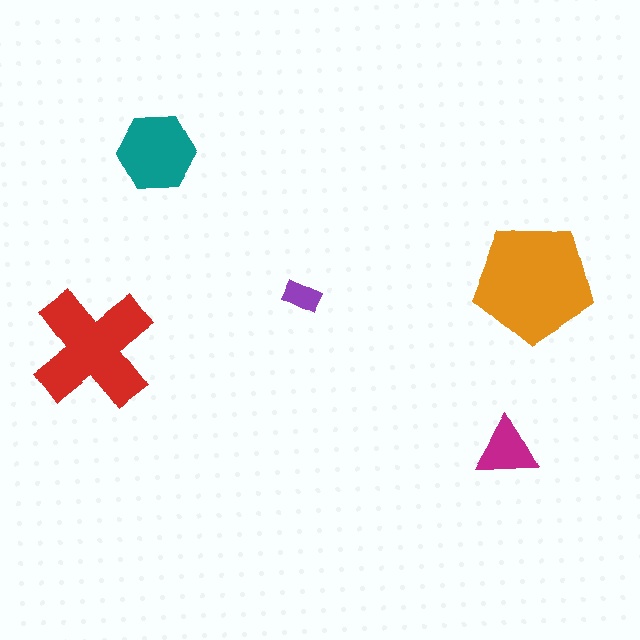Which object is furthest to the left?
The red cross is leftmost.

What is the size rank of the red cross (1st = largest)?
2nd.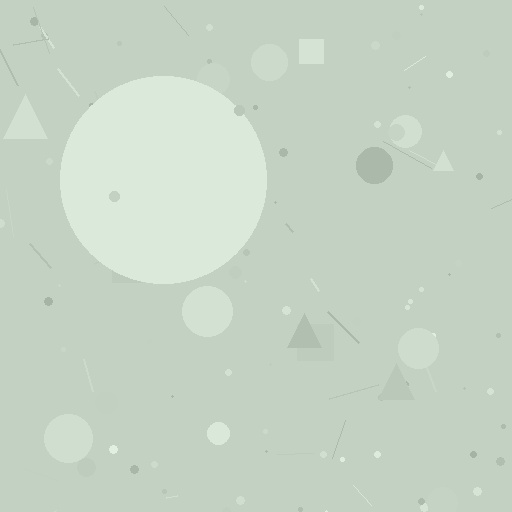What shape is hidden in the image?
A circle is hidden in the image.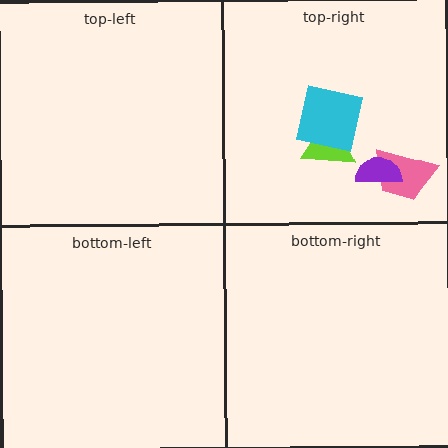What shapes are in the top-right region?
The lime triangle, the pink trapezoid, the purple semicircle, the cyan square.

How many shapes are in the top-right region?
4.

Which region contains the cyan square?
The top-right region.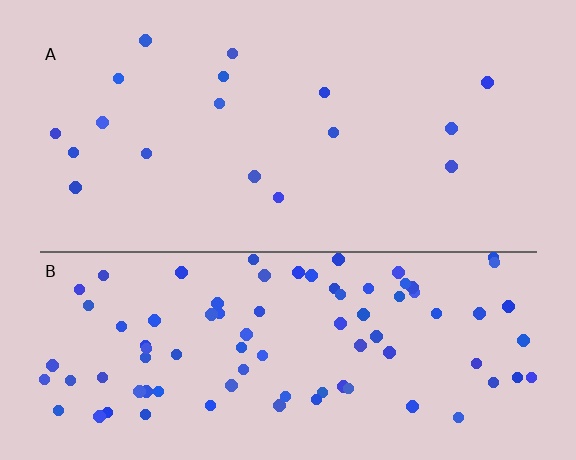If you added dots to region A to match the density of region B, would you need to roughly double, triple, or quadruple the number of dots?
Approximately quadruple.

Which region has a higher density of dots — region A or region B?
B (the bottom).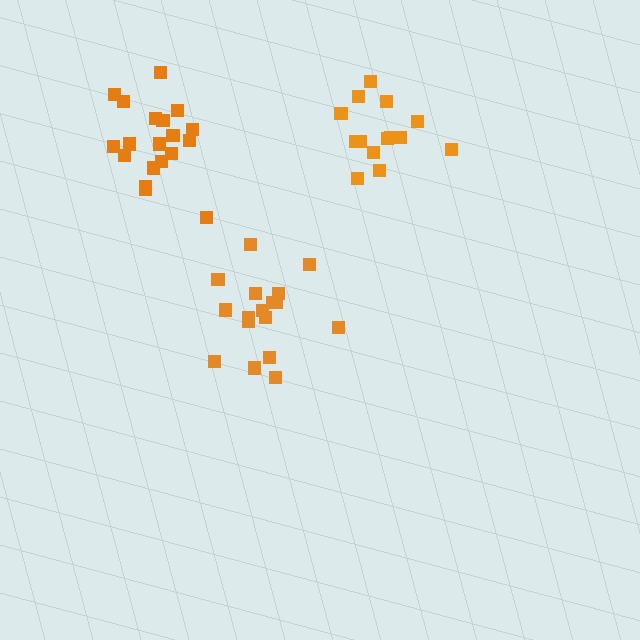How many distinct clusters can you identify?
There are 3 distinct clusters.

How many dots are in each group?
Group 1: 14 dots, Group 2: 17 dots, Group 3: 19 dots (50 total).